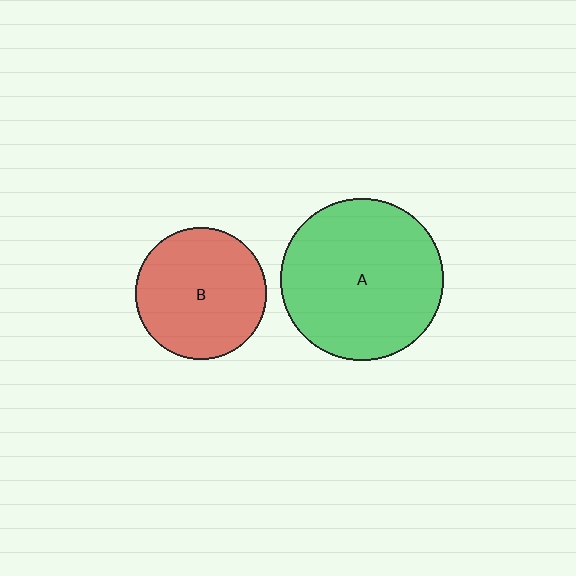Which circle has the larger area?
Circle A (green).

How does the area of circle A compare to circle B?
Approximately 1.5 times.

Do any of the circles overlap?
No, none of the circles overlap.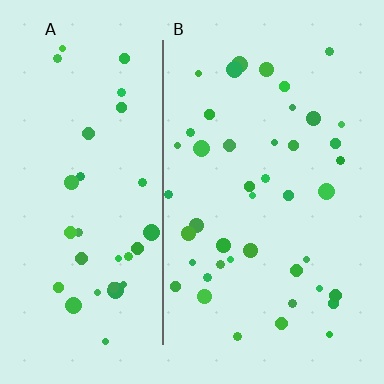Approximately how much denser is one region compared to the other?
Approximately 1.3× — region B over region A.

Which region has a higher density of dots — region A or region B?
B (the right).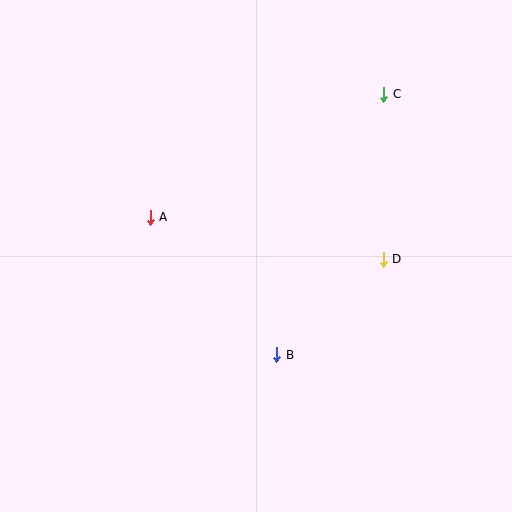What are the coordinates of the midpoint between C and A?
The midpoint between C and A is at (267, 156).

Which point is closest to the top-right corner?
Point C is closest to the top-right corner.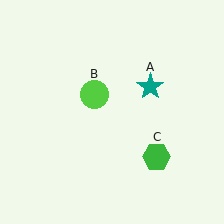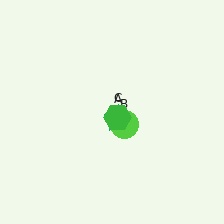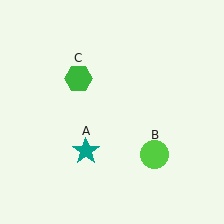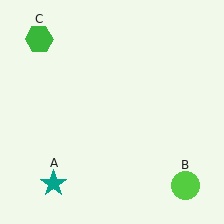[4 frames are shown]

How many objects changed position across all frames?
3 objects changed position: teal star (object A), lime circle (object B), green hexagon (object C).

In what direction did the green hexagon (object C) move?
The green hexagon (object C) moved up and to the left.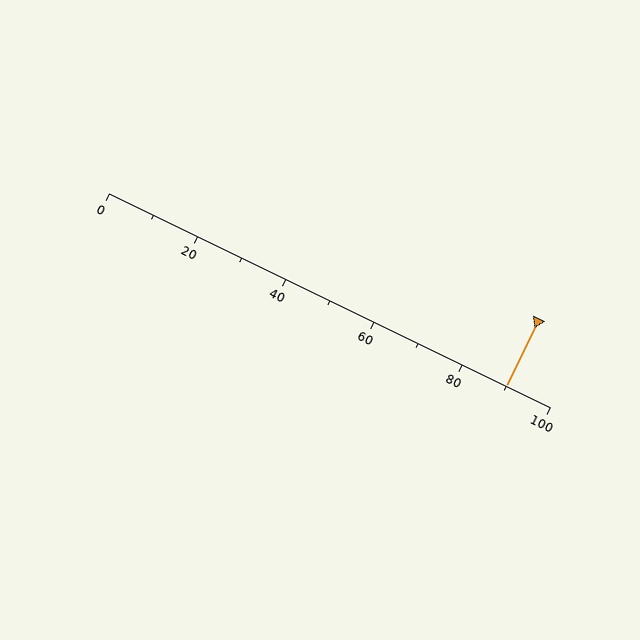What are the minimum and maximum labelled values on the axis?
The axis runs from 0 to 100.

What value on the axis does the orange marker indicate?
The marker indicates approximately 90.